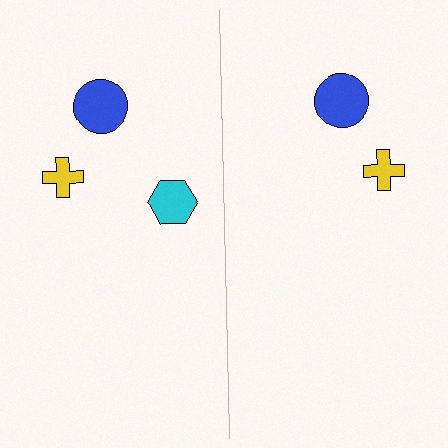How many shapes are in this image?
There are 5 shapes in this image.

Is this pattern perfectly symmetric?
No, the pattern is not perfectly symmetric. A cyan hexagon is missing from the right side.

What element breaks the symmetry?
A cyan hexagon is missing from the right side.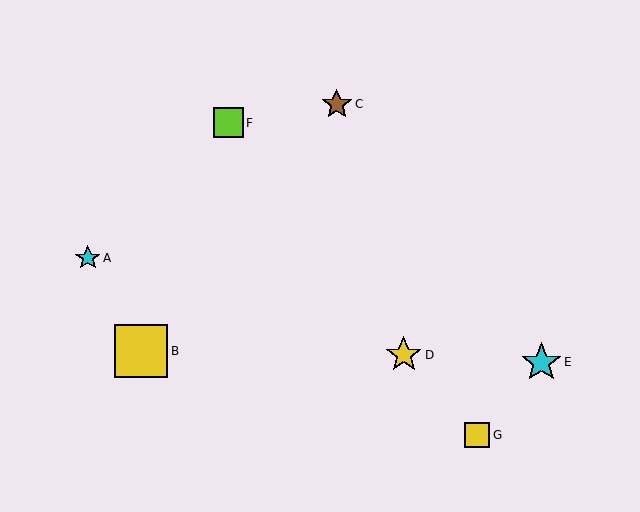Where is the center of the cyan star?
The center of the cyan star is at (541, 362).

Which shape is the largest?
The yellow square (labeled B) is the largest.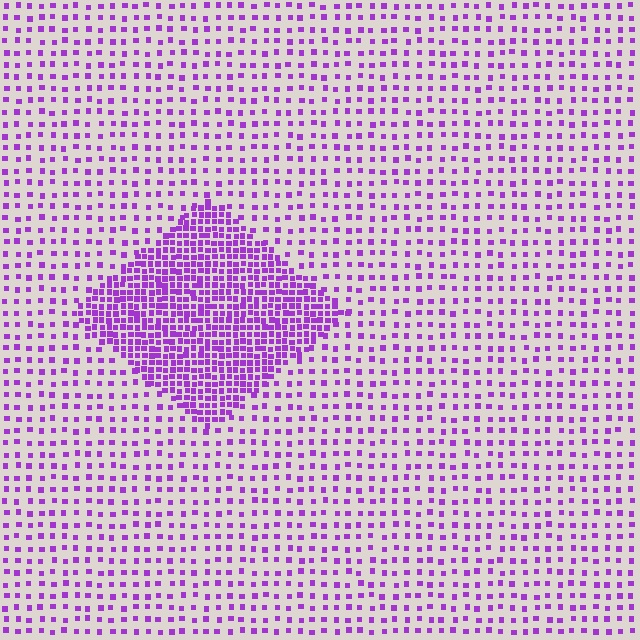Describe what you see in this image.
The image contains small purple elements arranged at two different densities. A diamond-shaped region is visible where the elements are more densely packed than the surrounding area.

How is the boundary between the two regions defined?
The boundary is defined by a change in element density (approximately 2.8x ratio). All elements are the same color, size, and shape.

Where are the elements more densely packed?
The elements are more densely packed inside the diamond boundary.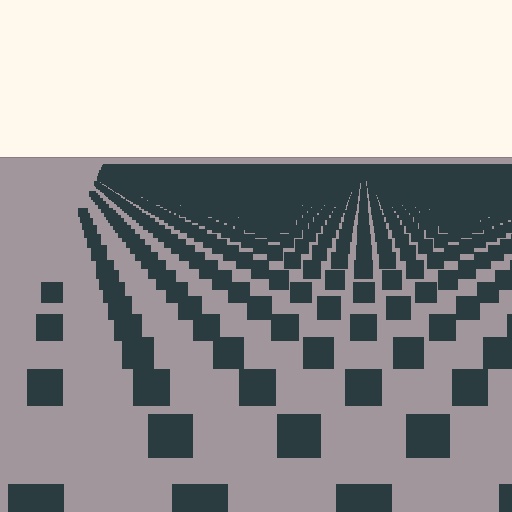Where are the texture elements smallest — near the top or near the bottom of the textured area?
Near the top.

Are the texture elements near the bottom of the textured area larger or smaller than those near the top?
Larger. Near the bottom, elements are closer to the viewer and appear at a bigger on-screen size.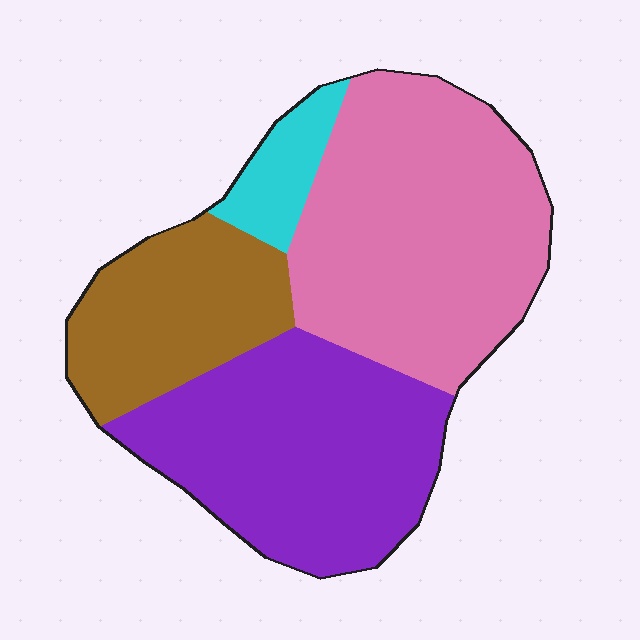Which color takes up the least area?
Cyan, at roughly 5%.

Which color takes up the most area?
Pink, at roughly 40%.